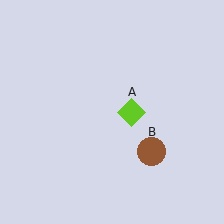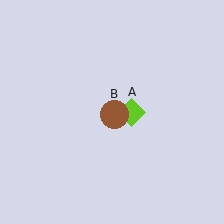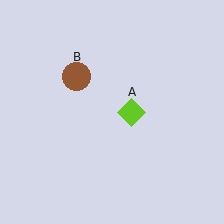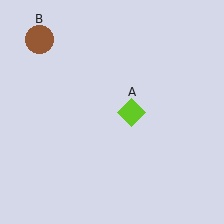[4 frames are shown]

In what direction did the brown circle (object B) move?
The brown circle (object B) moved up and to the left.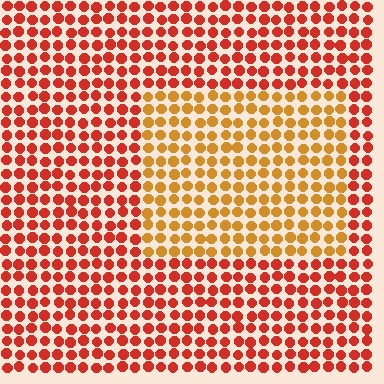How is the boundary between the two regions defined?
The boundary is defined purely by a slight shift in hue (about 34 degrees). Spacing, size, and orientation are identical on both sides.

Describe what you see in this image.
The image is filled with small red elements in a uniform arrangement. A rectangle-shaped region is visible where the elements are tinted to a slightly different hue, forming a subtle color boundary.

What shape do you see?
I see a rectangle.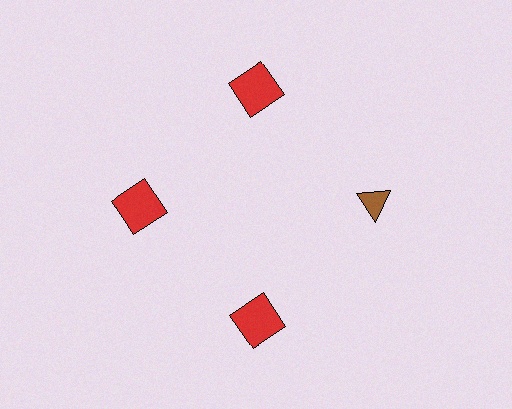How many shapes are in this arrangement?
There are 4 shapes arranged in a ring pattern.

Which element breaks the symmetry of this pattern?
The brown triangle at roughly the 3 o'clock position breaks the symmetry. All other shapes are red squares.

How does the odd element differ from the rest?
It differs in both color (brown instead of red) and shape (triangle instead of square).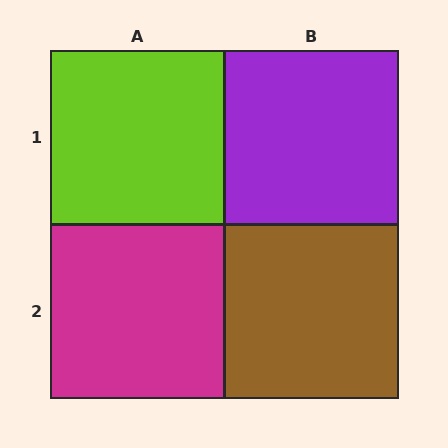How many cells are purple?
1 cell is purple.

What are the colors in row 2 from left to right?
Magenta, brown.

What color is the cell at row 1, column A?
Lime.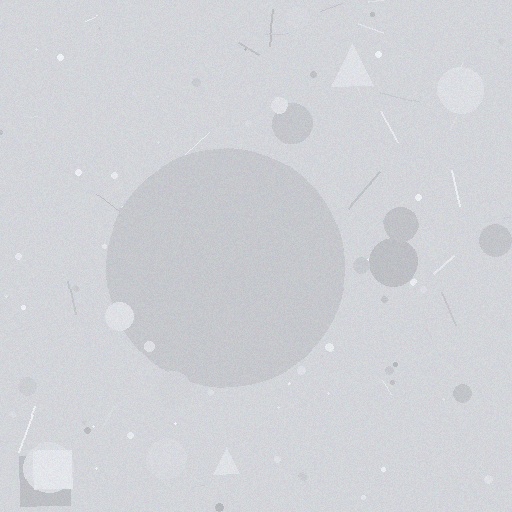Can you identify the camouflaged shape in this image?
The camouflaged shape is a circle.